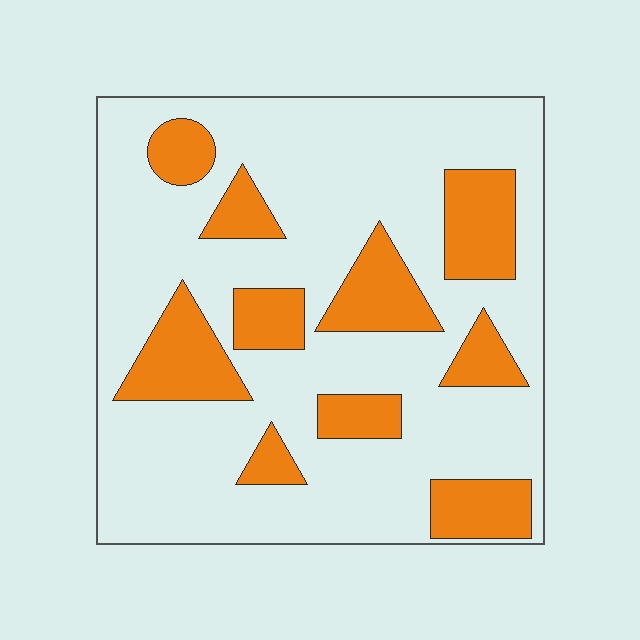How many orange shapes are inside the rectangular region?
10.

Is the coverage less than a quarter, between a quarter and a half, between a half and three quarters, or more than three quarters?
Between a quarter and a half.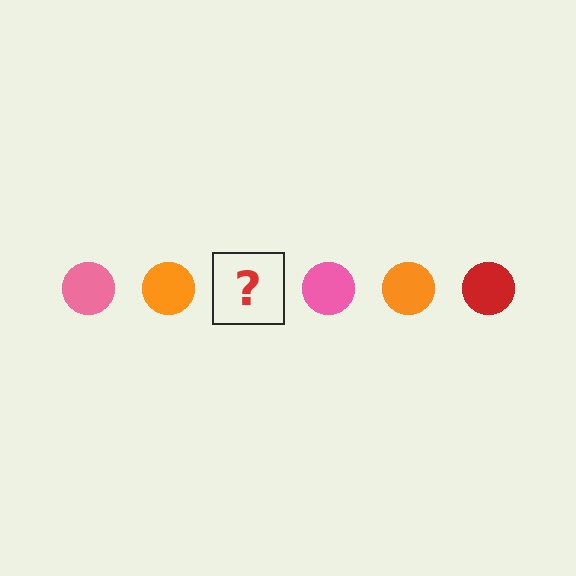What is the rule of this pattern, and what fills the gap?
The rule is that the pattern cycles through pink, orange, red circles. The gap should be filled with a red circle.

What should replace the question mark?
The question mark should be replaced with a red circle.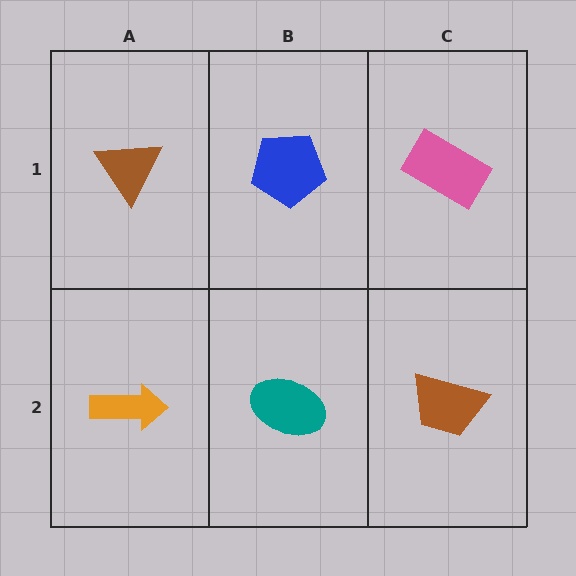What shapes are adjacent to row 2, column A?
A brown triangle (row 1, column A), a teal ellipse (row 2, column B).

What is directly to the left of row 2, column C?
A teal ellipse.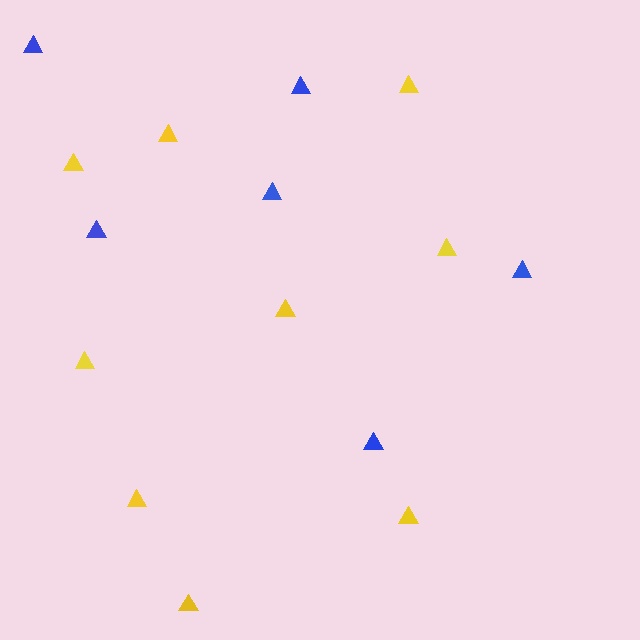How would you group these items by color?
There are 2 groups: one group of blue triangles (6) and one group of yellow triangles (9).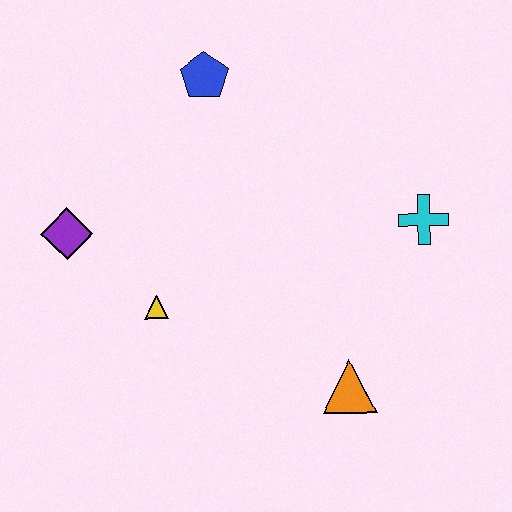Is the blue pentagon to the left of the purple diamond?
No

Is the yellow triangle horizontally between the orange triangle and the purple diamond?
Yes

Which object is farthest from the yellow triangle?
The cyan cross is farthest from the yellow triangle.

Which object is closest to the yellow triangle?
The purple diamond is closest to the yellow triangle.